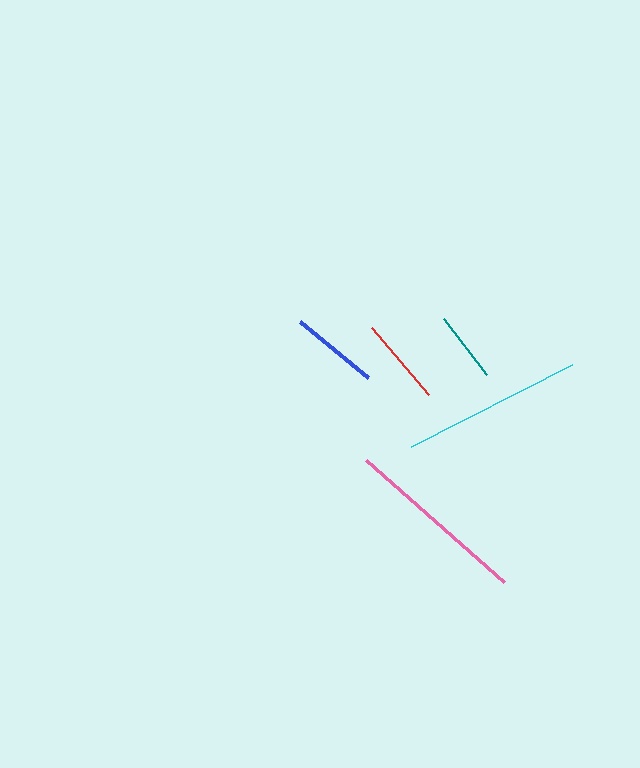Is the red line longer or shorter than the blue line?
The red line is longer than the blue line.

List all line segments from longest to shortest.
From longest to shortest: pink, cyan, red, blue, teal.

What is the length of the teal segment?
The teal segment is approximately 71 pixels long.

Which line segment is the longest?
The pink line is the longest at approximately 184 pixels.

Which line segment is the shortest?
The teal line is the shortest at approximately 71 pixels.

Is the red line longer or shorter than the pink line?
The pink line is longer than the red line.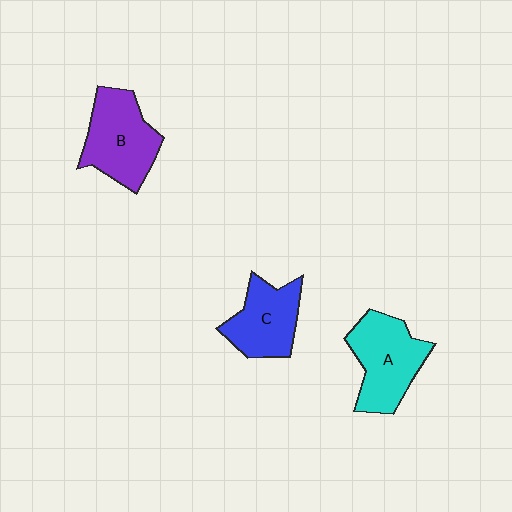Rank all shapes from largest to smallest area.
From largest to smallest: A (cyan), B (purple), C (blue).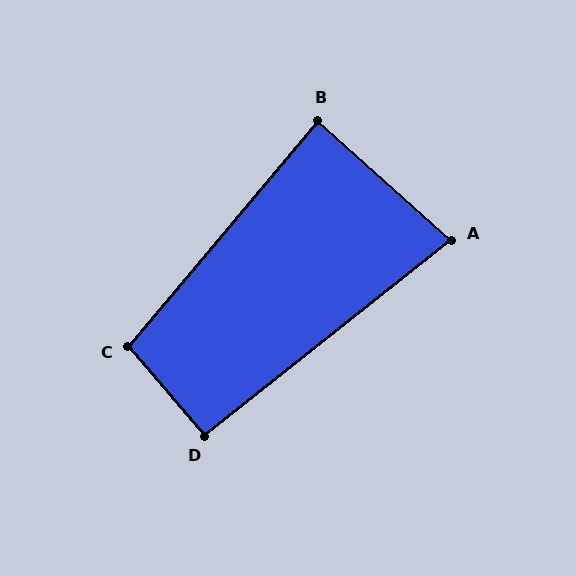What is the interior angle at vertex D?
Approximately 92 degrees (approximately right).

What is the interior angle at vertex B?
Approximately 88 degrees (approximately right).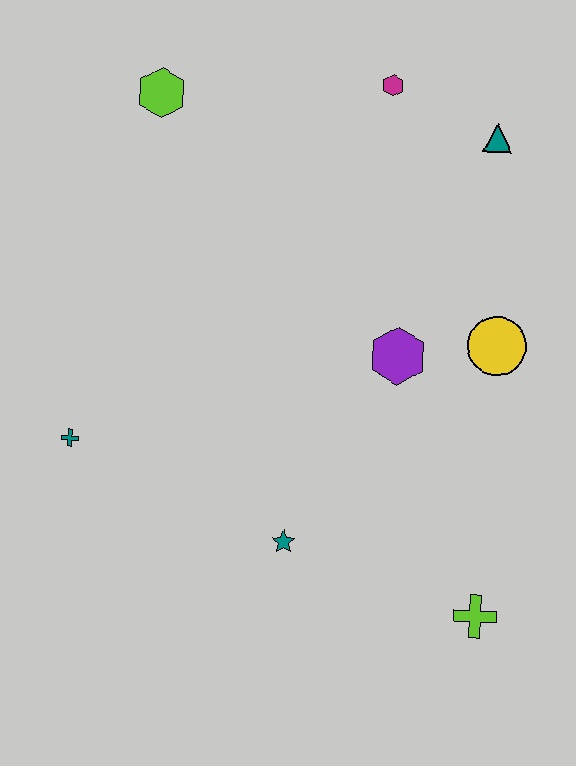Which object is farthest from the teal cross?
The teal triangle is farthest from the teal cross.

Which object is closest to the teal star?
The lime cross is closest to the teal star.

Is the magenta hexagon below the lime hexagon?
No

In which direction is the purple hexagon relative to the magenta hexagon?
The purple hexagon is below the magenta hexagon.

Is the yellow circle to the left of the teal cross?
No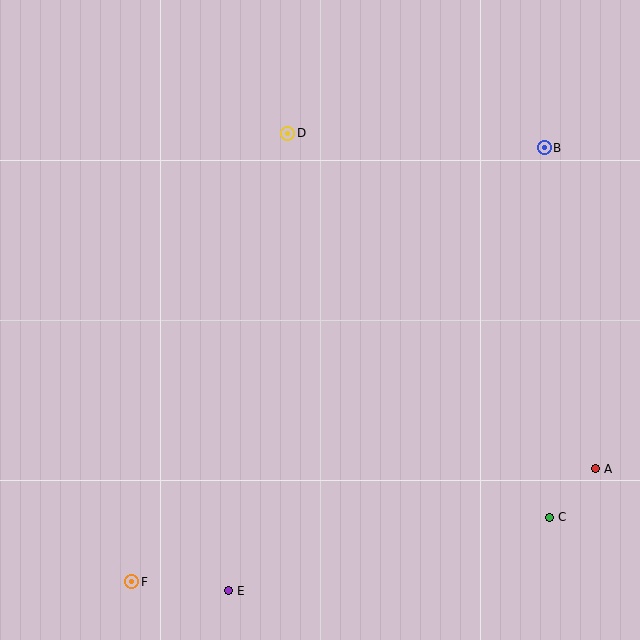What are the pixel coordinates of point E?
Point E is at (228, 591).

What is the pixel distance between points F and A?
The distance between F and A is 477 pixels.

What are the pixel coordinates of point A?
Point A is at (595, 469).